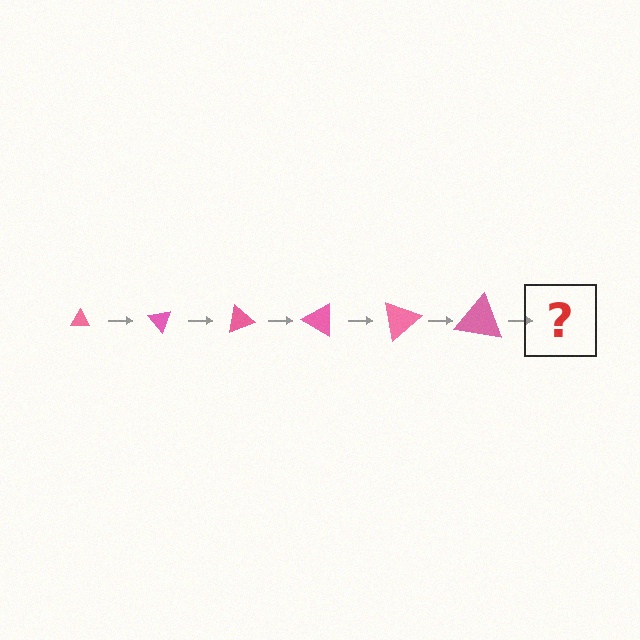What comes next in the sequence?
The next element should be a triangle, larger than the previous one and rotated 300 degrees from the start.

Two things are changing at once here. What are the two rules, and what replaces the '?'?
The two rules are that the triangle grows larger each step and it rotates 50 degrees each step. The '?' should be a triangle, larger than the previous one and rotated 300 degrees from the start.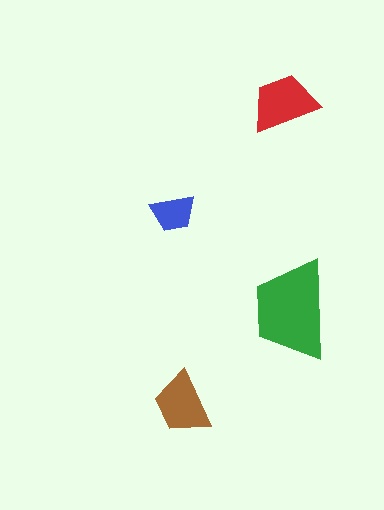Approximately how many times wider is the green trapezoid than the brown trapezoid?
About 1.5 times wider.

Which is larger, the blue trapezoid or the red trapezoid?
The red one.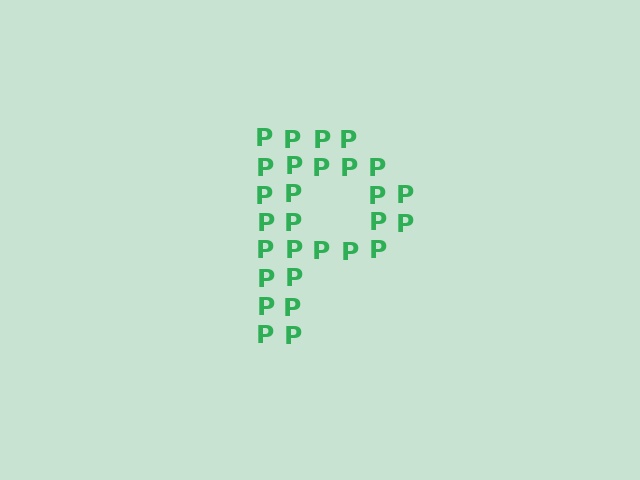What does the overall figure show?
The overall figure shows the letter P.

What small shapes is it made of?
It is made of small letter P's.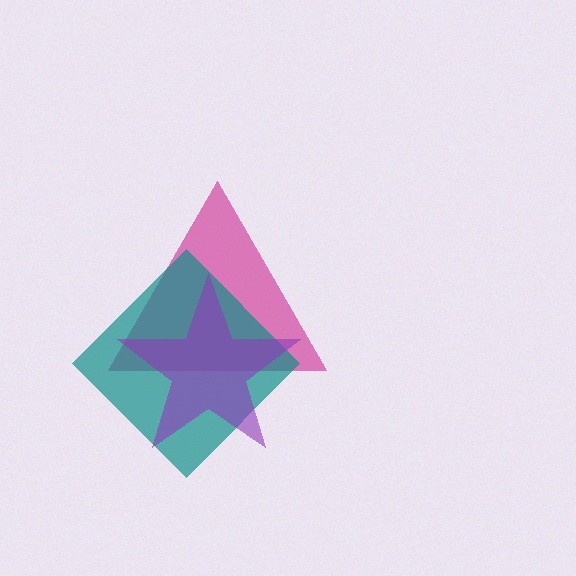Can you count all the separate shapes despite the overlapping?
Yes, there are 3 separate shapes.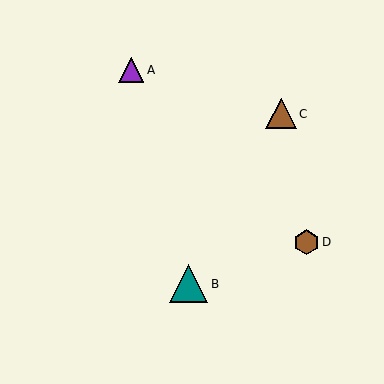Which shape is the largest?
The teal triangle (labeled B) is the largest.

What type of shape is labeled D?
Shape D is a brown hexagon.